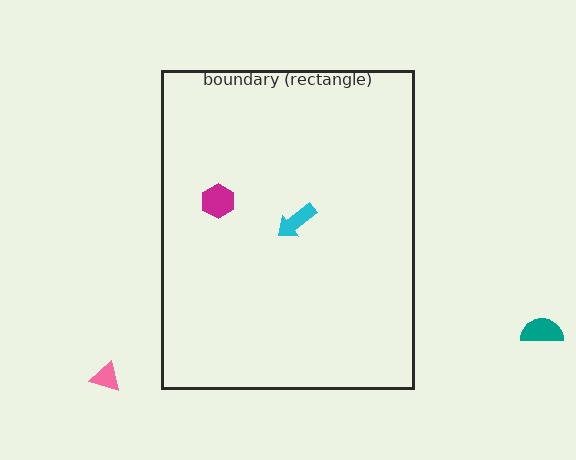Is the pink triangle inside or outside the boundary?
Outside.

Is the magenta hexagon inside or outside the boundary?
Inside.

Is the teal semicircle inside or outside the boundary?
Outside.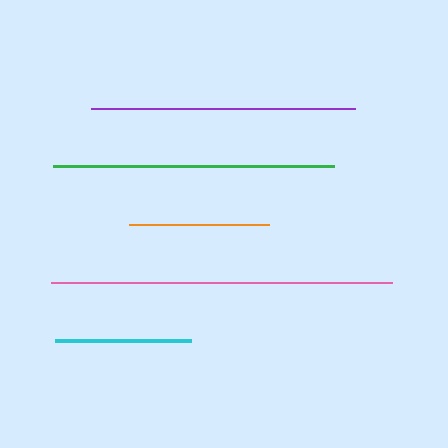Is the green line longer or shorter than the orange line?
The green line is longer than the orange line.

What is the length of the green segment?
The green segment is approximately 280 pixels long.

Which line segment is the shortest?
The cyan line is the shortest at approximately 137 pixels.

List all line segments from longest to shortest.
From longest to shortest: pink, green, purple, orange, cyan.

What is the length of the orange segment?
The orange segment is approximately 140 pixels long.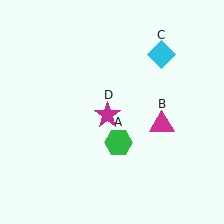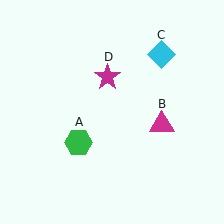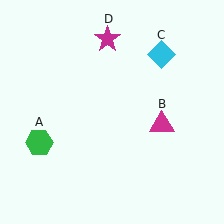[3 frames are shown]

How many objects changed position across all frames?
2 objects changed position: green hexagon (object A), magenta star (object D).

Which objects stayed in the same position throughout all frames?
Magenta triangle (object B) and cyan diamond (object C) remained stationary.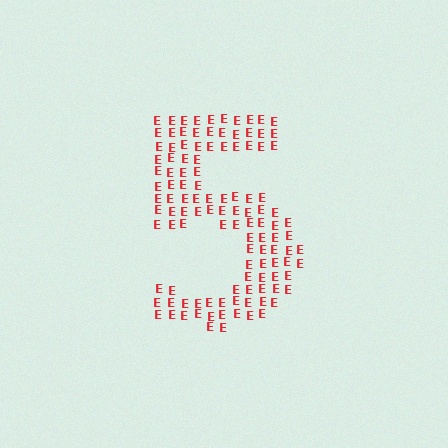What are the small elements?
The small elements are letter E's.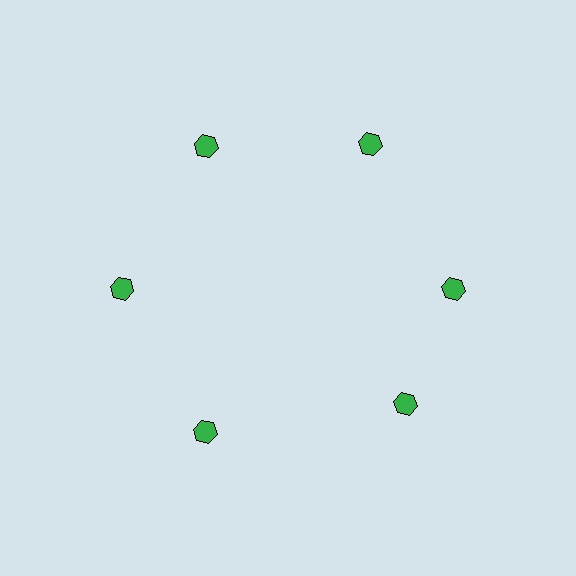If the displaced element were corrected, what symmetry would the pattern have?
It would have 6-fold rotational symmetry — the pattern would map onto itself every 60 degrees.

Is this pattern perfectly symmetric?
No. The 6 green hexagons are arranged in a ring, but one element near the 5 o'clock position is rotated out of alignment along the ring, breaking the 6-fold rotational symmetry.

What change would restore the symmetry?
The symmetry would be restored by rotating it back into even spacing with its neighbors so that all 6 hexagons sit at equal angles and equal distance from the center.